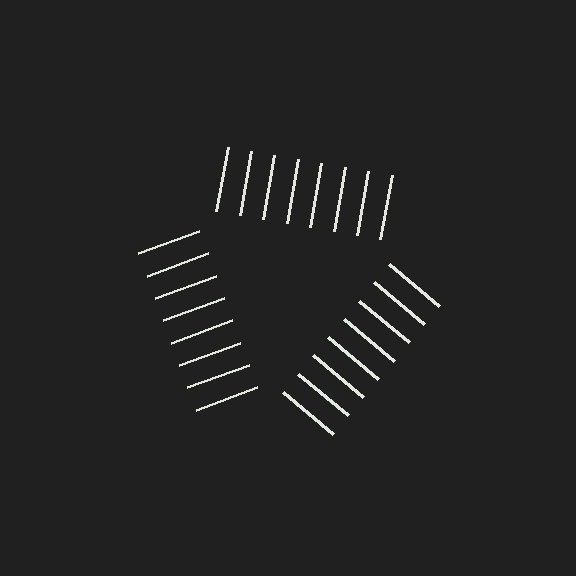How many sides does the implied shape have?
3 sides — the line-ends trace a triangle.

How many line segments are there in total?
24 — 8 along each of the 3 edges.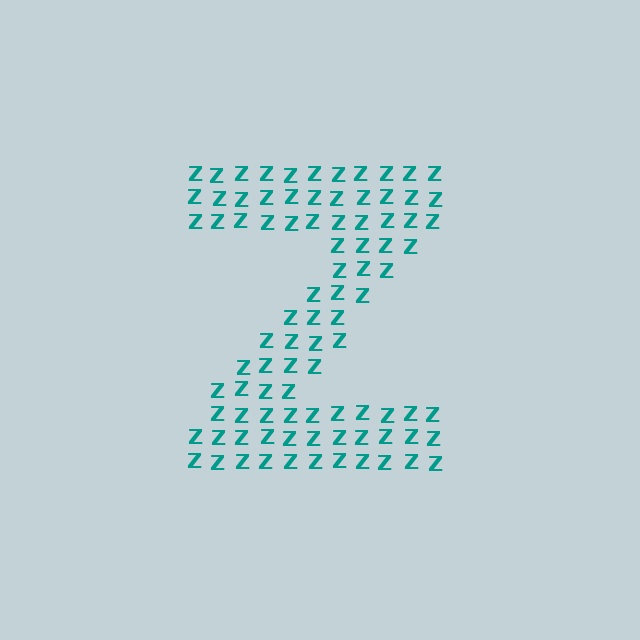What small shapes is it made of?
It is made of small letter Z's.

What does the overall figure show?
The overall figure shows the letter Z.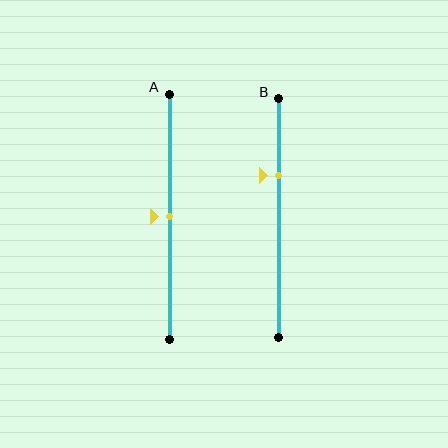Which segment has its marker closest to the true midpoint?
Segment A has its marker closest to the true midpoint.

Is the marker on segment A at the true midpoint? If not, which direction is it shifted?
Yes, the marker on segment A is at the true midpoint.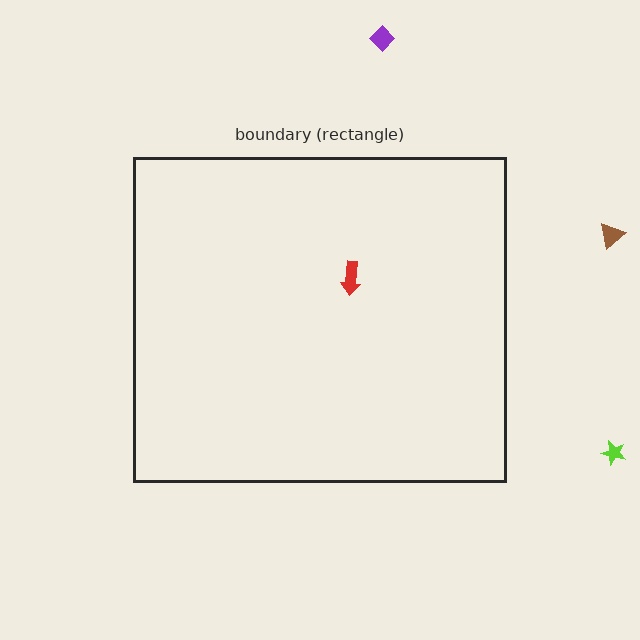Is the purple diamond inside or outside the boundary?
Outside.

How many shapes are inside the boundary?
1 inside, 3 outside.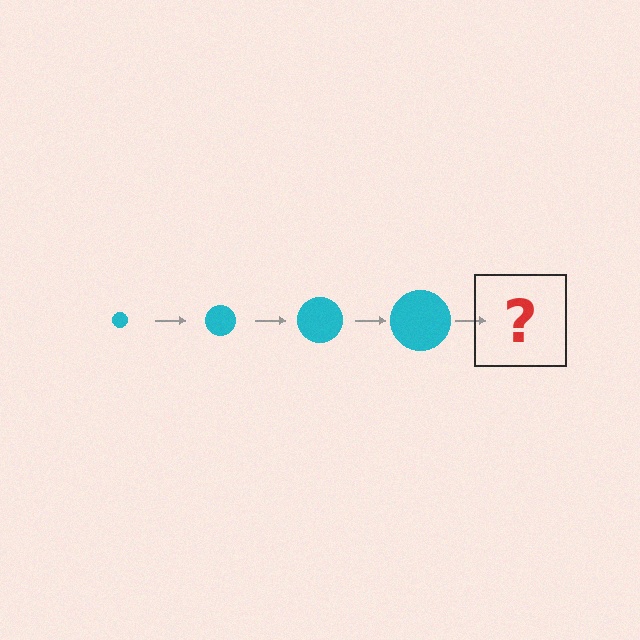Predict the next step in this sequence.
The next step is a cyan circle, larger than the previous one.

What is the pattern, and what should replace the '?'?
The pattern is that the circle gets progressively larger each step. The '?' should be a cyan circle, larger than the previous one.